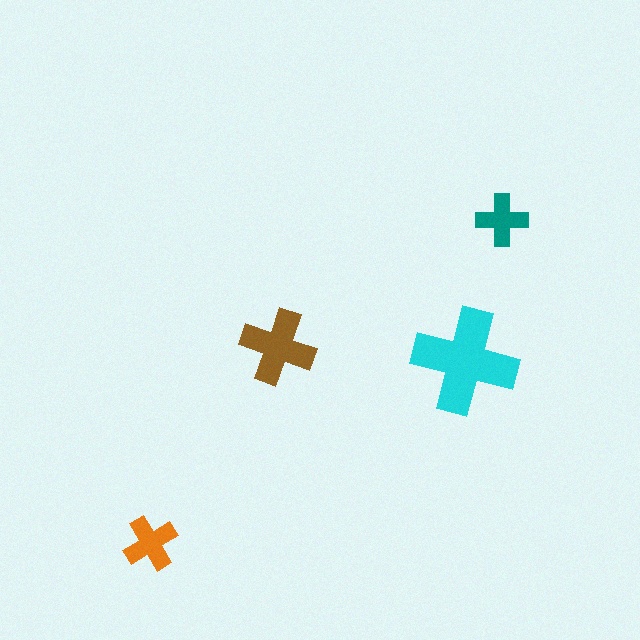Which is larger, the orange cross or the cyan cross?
The cyan one.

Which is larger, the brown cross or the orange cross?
The brown one.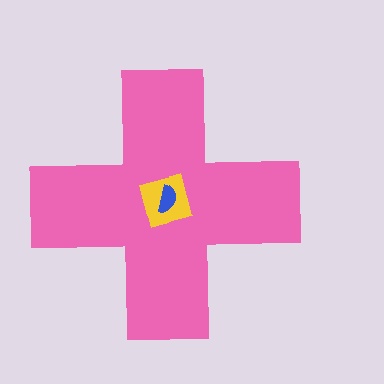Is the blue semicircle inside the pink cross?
Yes.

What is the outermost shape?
The pink cross.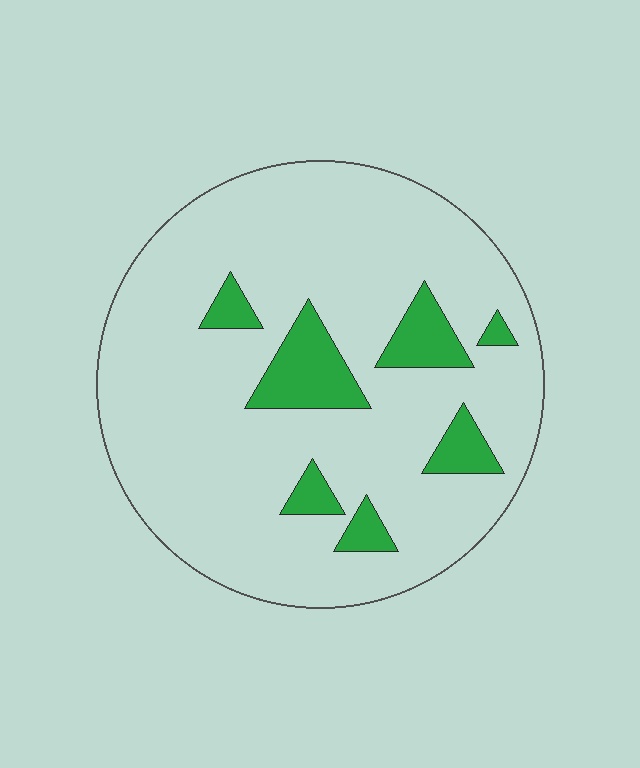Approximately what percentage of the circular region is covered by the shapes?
Approximately 15%.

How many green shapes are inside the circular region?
7.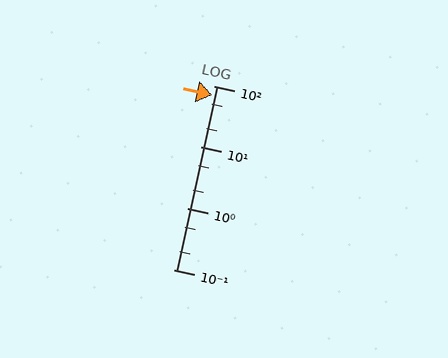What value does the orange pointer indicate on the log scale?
The pointer indicates approximately 71.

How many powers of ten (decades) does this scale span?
The scale spans 3 decades, from 0.1 to 100.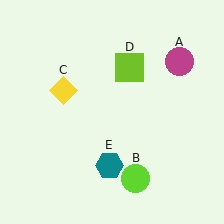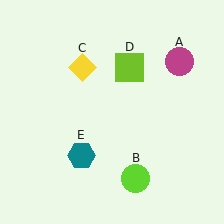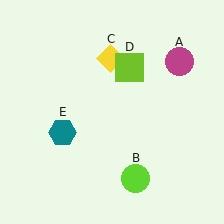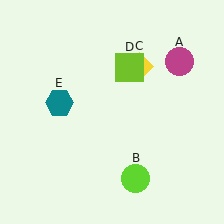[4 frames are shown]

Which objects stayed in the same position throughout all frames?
Magenta circle (object A) and lime circle (object B) and lime square (object D) remained stationary.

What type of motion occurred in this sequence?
The yellow diamond (object C), teal hexagon (object E) rotated clockwise around the center of the scene.